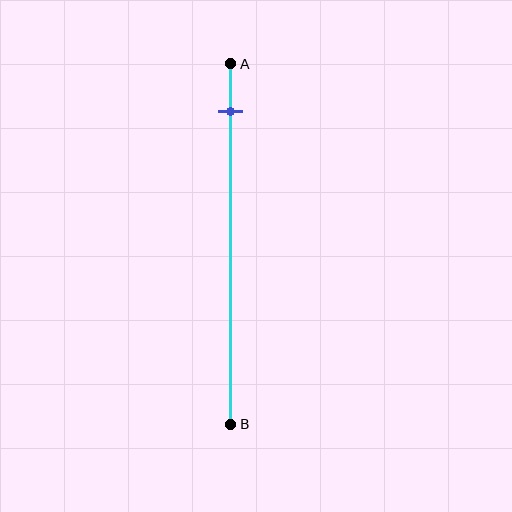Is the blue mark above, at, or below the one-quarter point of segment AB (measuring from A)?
The blue mark is above the one-quarter point of segment AB.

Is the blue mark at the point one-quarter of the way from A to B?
No, the mark is at about 15% from A, not at the 25% one-quarter point.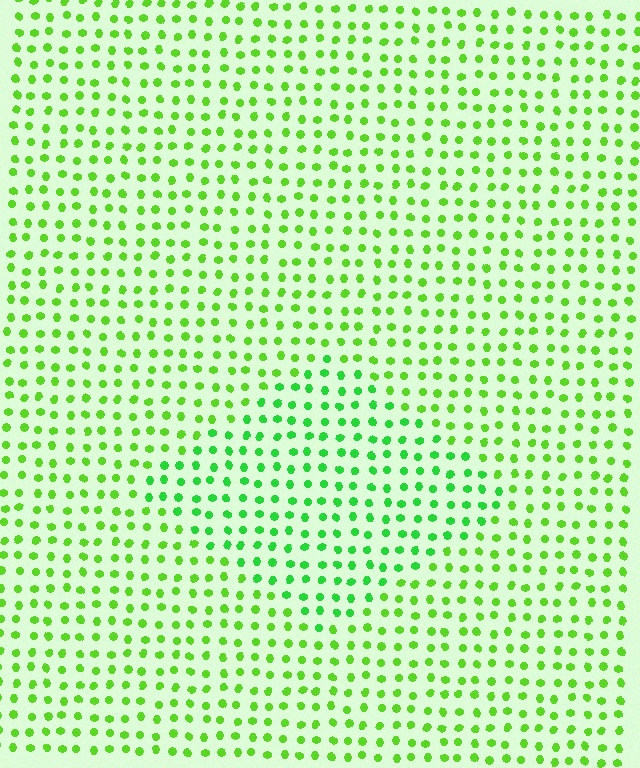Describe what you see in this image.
The image is filled with small lime elements in a uniform arrangement. A diamond-shaped region is visible where the elements are tinted to a slightly different hue, forming a subtle color boundary.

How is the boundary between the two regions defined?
The boundary is defined purely by a slight shift in hue (about 25 degrees). Spacing, size, and orientation are identical on both sides.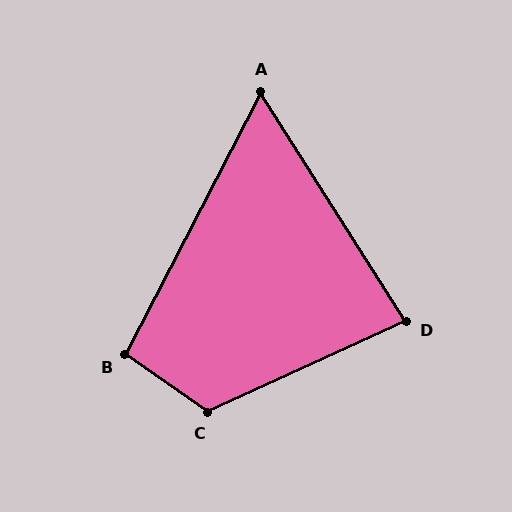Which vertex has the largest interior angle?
C, at approximately 120 degrees.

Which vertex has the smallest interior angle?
A, at approximately 60 degrees.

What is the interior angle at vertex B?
Approximately 98 degrees (obtuse).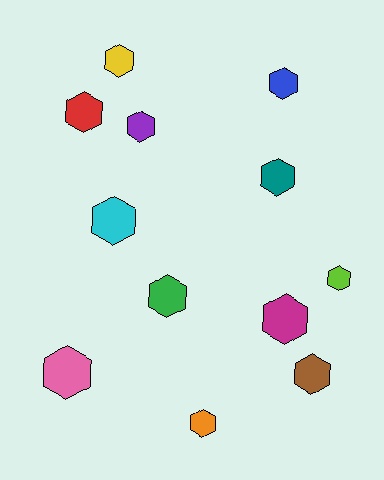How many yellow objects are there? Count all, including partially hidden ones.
There is 1 yellow object.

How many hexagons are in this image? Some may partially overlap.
There are 12 hexagons.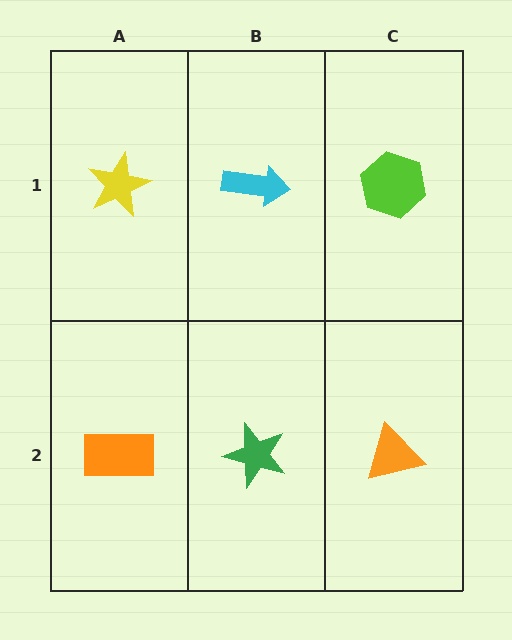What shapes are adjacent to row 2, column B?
A cyan arrow (row 1, column B), an orange rectangle (row 2, column A), an orange triangle (row 2, column C).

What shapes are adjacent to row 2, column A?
A yellow star (row 1, column A), a green star (row 2, column B).